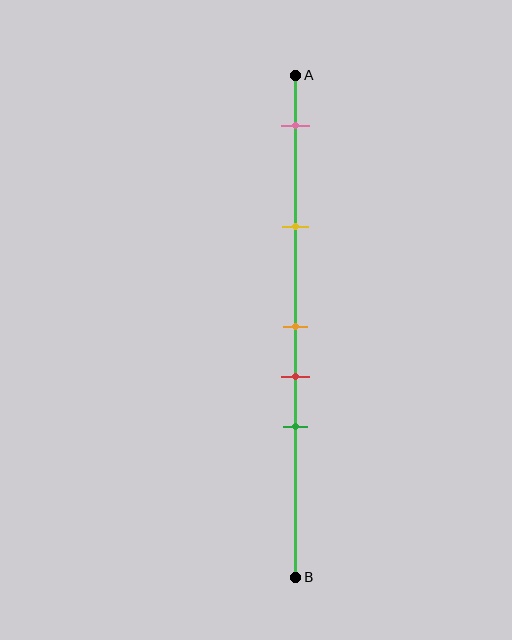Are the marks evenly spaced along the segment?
No, the marks are not evenly spaced.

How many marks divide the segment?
There are 5 marks dividing the segment.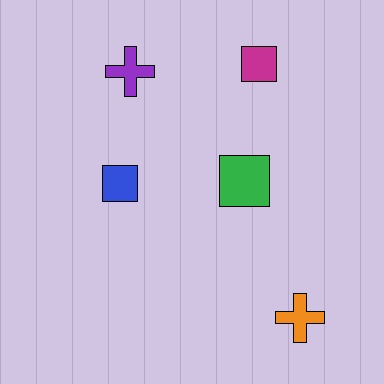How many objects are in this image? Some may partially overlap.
There are 5 objects.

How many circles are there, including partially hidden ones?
There are no circles.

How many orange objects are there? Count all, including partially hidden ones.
There is 1 orange object.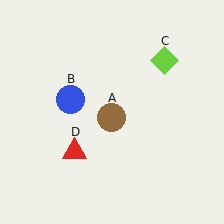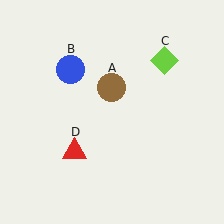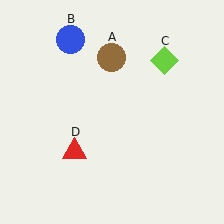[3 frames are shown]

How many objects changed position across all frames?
2 objects changed position: brown circle (object A), blue circle (object B).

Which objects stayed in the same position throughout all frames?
Lime diamond (object C) and red triangle (object D) remained stationary.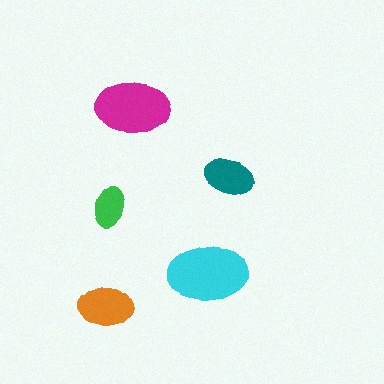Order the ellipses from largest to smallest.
the cyan one, the magenta one, the orange one, the teal one, the green one.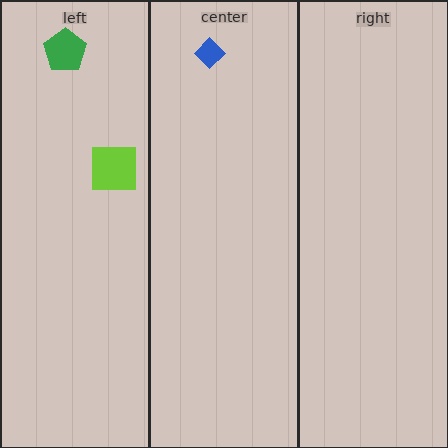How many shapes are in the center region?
1.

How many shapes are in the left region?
2.